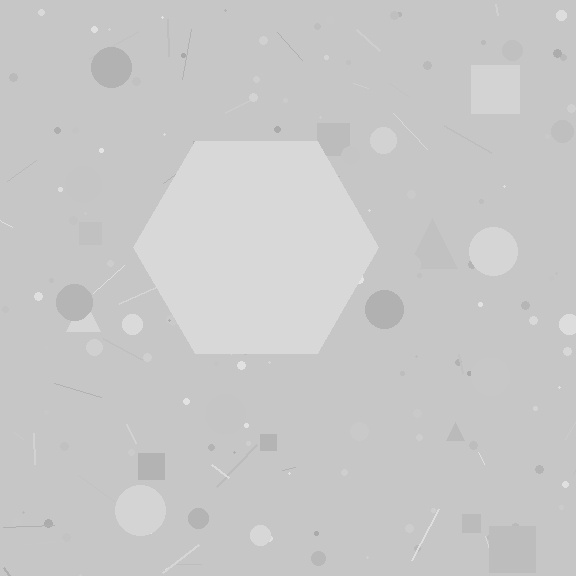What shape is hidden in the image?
A hexagon is hidden in the image.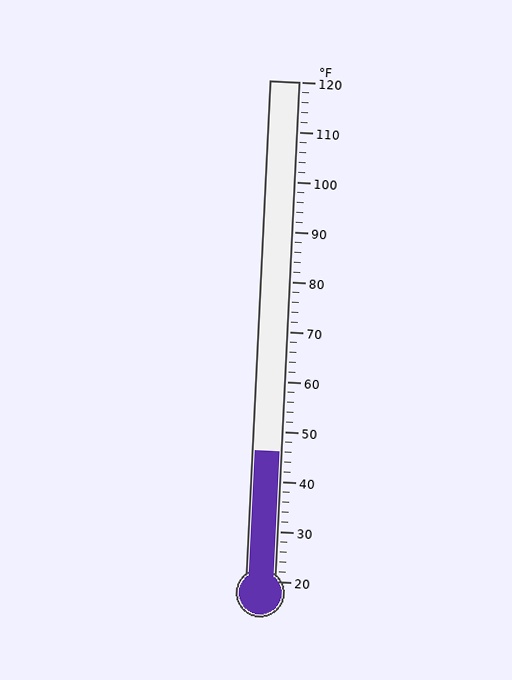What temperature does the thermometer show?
The thermometer shows approximately 46°F.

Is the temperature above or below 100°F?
The temperature is below 100°F.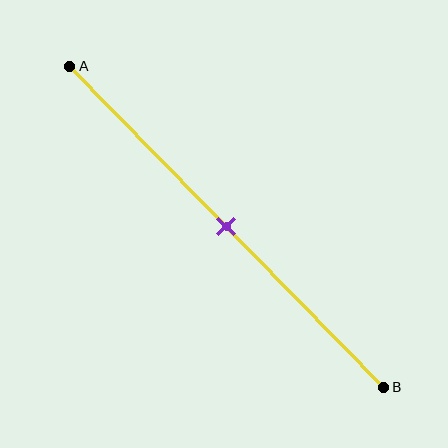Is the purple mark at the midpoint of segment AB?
Yes, the mark is approximately at the midpoint.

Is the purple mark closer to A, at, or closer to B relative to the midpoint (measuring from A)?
The purple mark is approximately at the midpoint of segment AB.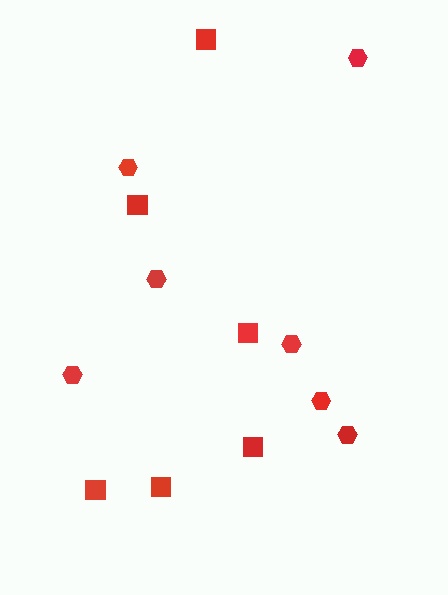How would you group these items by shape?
There are 2 groups: one group of hexagons (7) and one group of squares (6).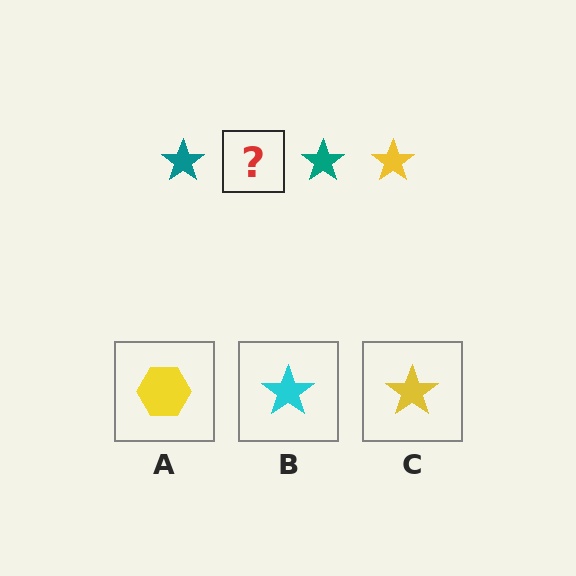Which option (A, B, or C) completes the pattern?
C.